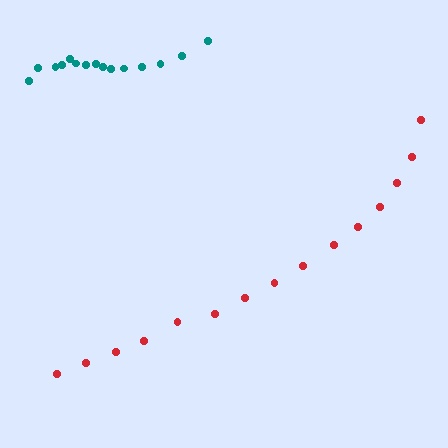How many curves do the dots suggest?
There are 2 distinct paths.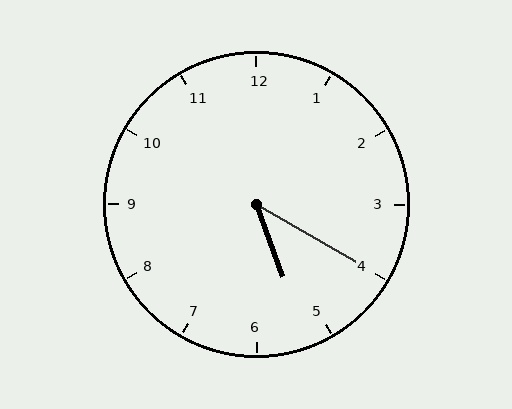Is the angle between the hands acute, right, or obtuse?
It is acute.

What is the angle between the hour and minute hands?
Approximately 40 degrees.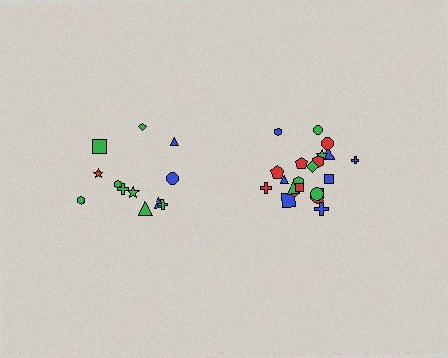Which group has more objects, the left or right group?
The right group.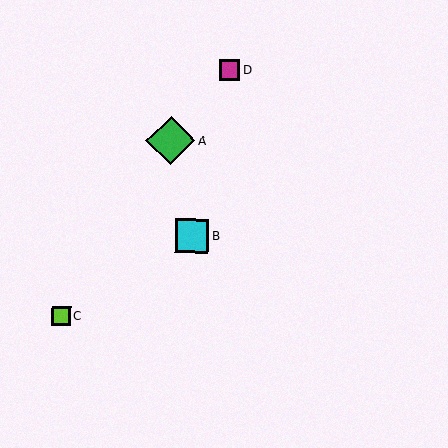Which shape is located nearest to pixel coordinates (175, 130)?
The green diamond (labeled A) at (171, 140) is nearest to that location.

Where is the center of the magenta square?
The center of the magenta square is at (229, 70).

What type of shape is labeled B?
Shape B is a cyan square.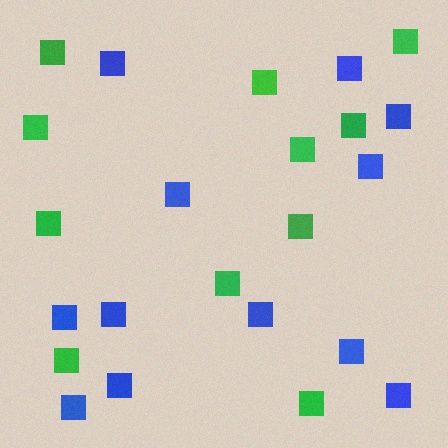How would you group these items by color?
There are 2 groups: one group of blue squares (12) and one group of green squares (11).